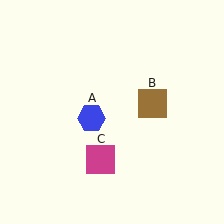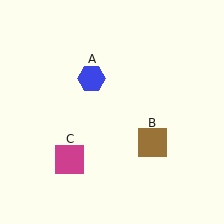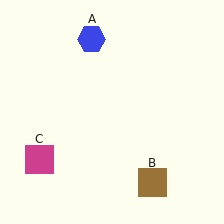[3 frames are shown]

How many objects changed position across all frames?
3 objects changed position: blue hexagon (object A), brown square (object B), magenta square (object C).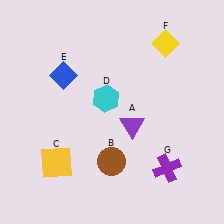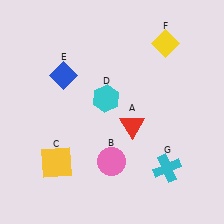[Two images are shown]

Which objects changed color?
A changed from purple to red. B changed from brown to pink. G changed from purple to cyan.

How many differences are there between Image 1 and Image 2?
There are 3 differences between the two images.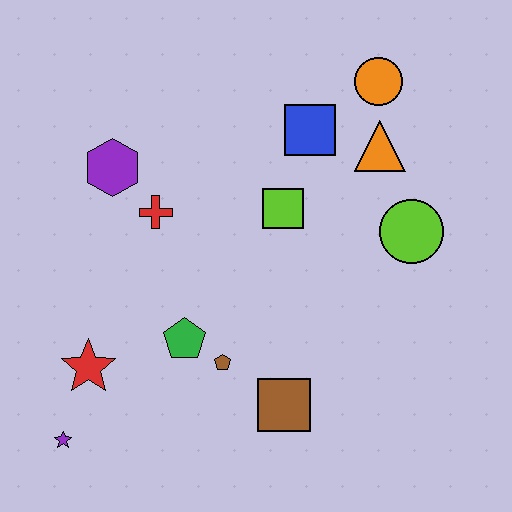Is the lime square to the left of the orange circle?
Yes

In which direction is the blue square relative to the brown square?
The blue square is above the brown square.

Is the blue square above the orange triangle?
Yes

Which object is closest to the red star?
The purple star is closest to the red star.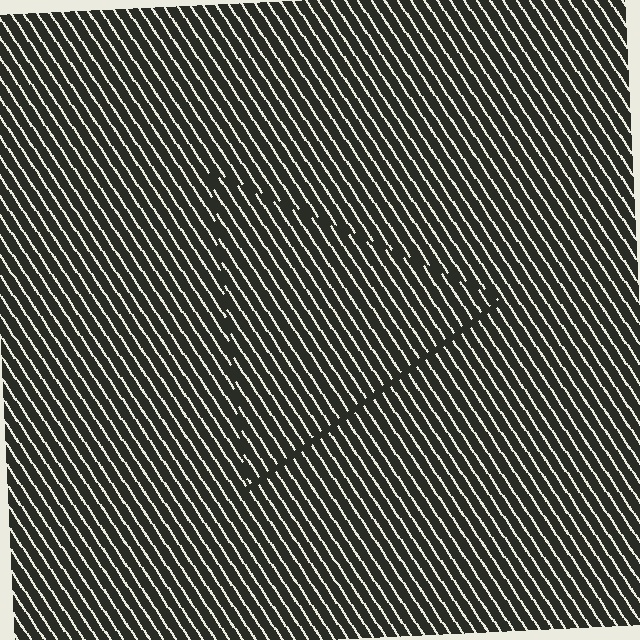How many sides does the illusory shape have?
3 sides — the line-ends trace a triangle.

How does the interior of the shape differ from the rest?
The interior of the shape contains the same grating, shifted by half a period — the contour is defined by the phase discontinuity where line-ends from the inner and outer gratings abut.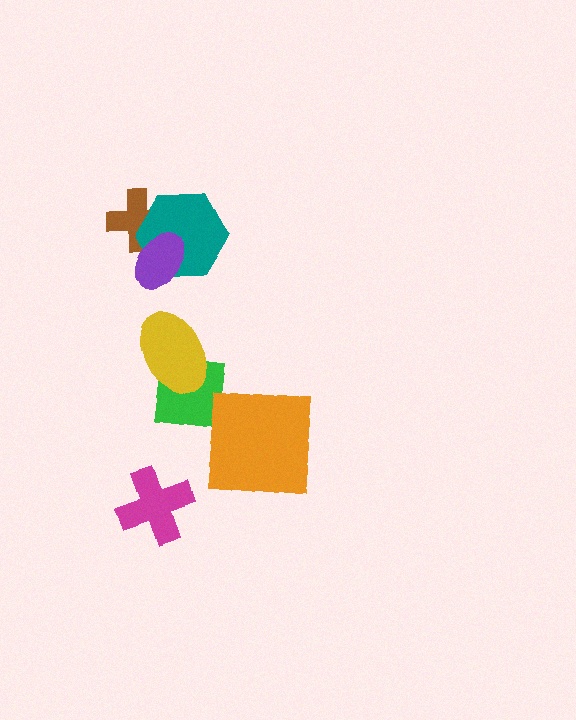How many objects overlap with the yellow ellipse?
1 object overlaps with the yellow ellipse.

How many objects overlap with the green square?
1 object overlaps with the green square.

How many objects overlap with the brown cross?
2 objects overlap with the brown cross.